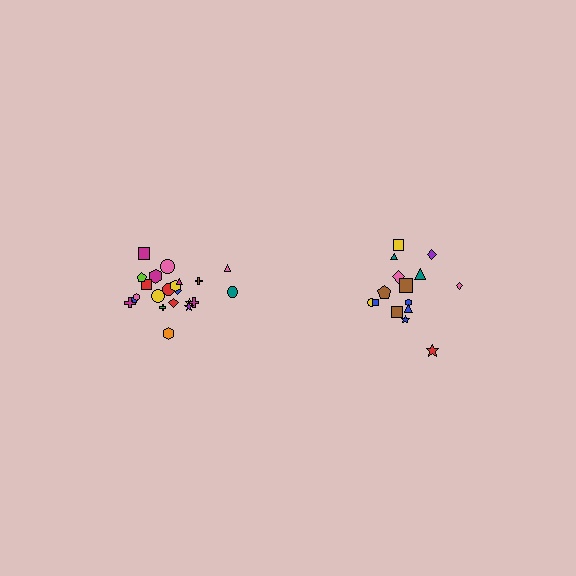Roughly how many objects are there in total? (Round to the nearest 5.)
Roughly 35 objects in total.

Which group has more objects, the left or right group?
The left group.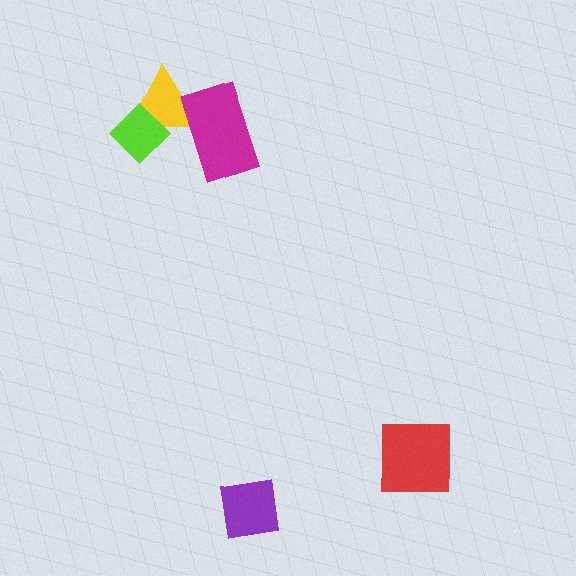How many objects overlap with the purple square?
0 objects overlap with the purple square.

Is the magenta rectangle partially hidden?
No, no other shape covers it.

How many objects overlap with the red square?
0 objects overlap with the red square.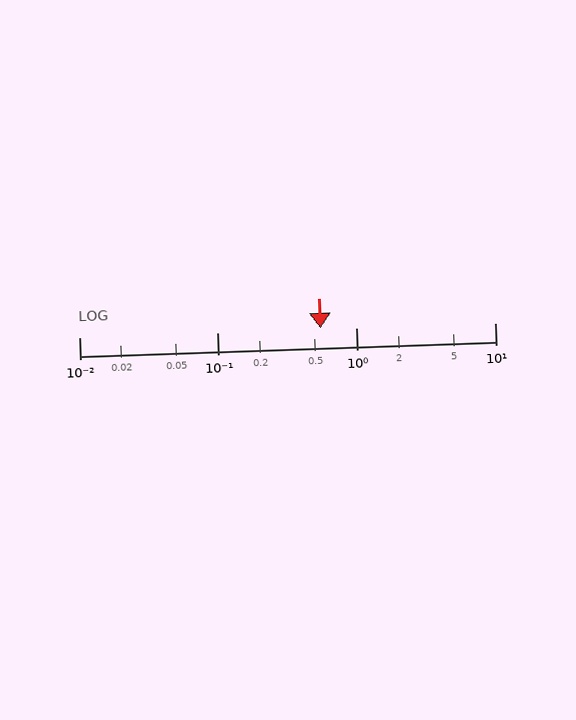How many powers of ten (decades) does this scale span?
The scale spans 3 decades, from 0.01 to 10.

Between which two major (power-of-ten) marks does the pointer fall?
The pointer is between 0.1 and 1.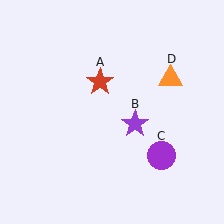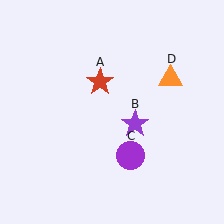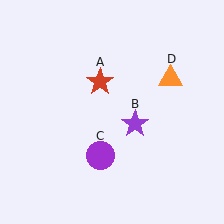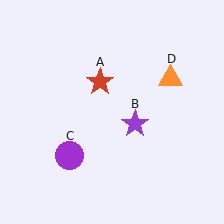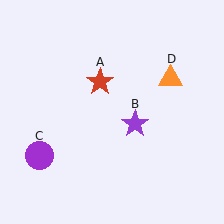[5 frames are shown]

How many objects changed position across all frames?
1 object changed position: purple circle (object C).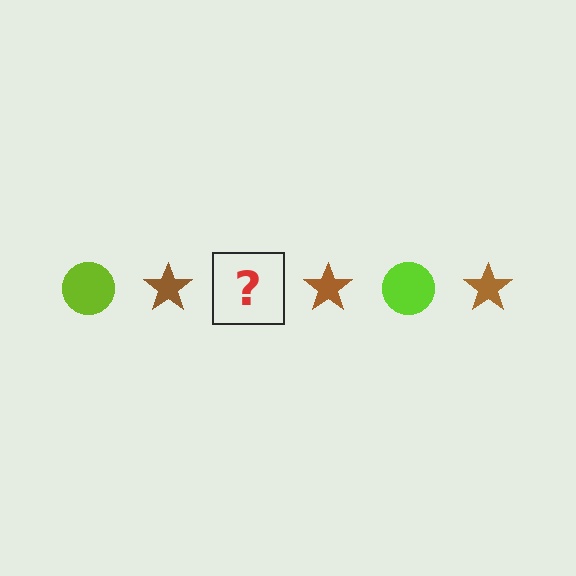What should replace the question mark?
The question mark should be replaced with a lime circle.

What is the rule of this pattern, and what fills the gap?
The rule is that the pattern alternates between lime circle and brown star. The gap should be filled with a lime circle.